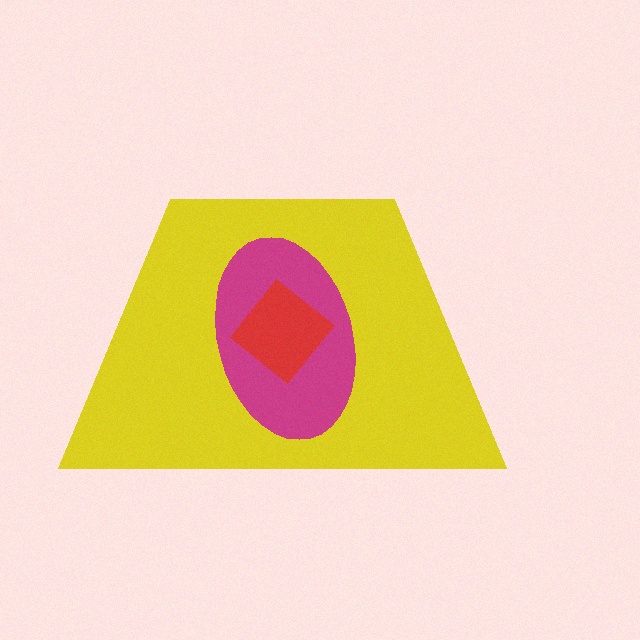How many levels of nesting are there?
3.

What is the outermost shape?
The yellow trapezoid.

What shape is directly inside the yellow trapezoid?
The magenta ellipse.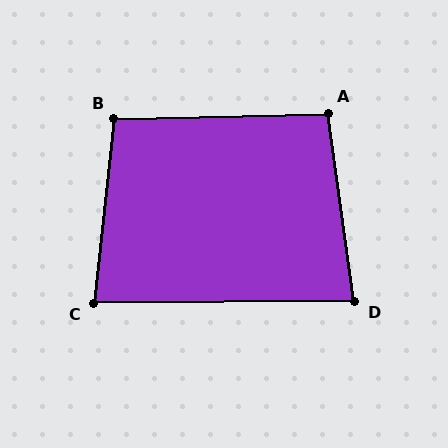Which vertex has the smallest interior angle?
D, at approximately 82 degrees.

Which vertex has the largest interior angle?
B, at approximately 98 degrees.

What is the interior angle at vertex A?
Approximately 96 degrees (obtuse).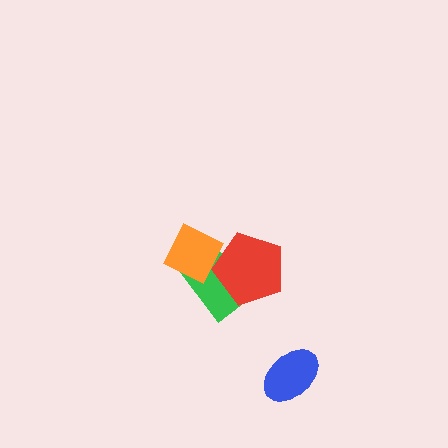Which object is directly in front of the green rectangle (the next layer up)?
The red pentagon is directly in front of the green rectangle.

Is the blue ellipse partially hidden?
No, no other shape covers it.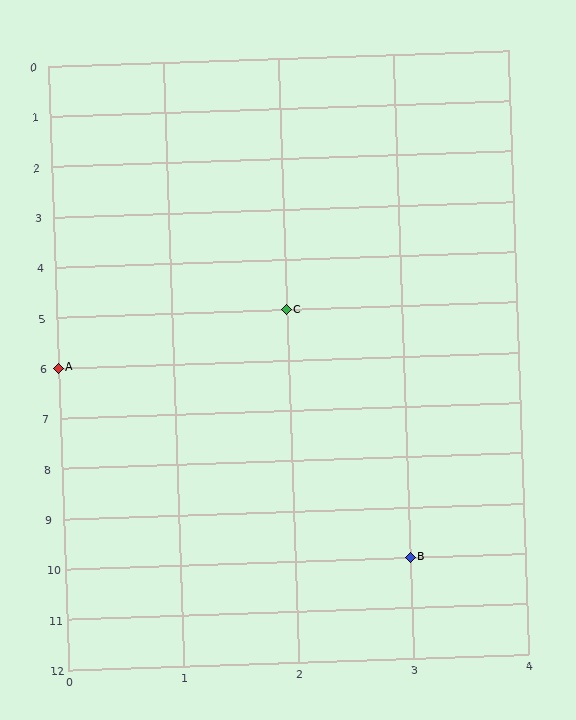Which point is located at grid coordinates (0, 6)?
Point A is at (0, 6).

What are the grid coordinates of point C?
Point C is at grid coordinates (2, 5).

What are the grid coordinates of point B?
Point B is at grid coordinates (3, 10).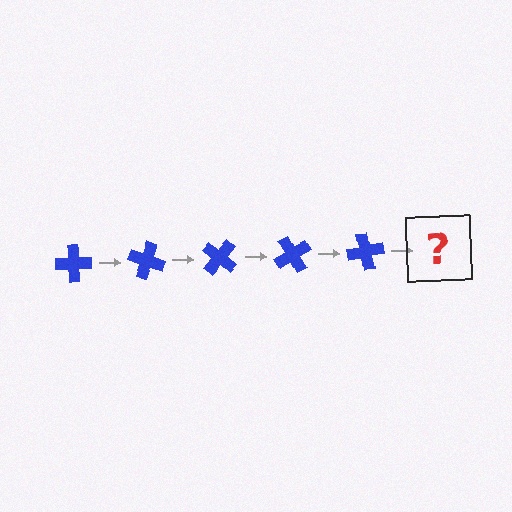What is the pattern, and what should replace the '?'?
The pattern is that the cross rotates 20 degrees each step. The '?' should be a blue cross rotated 100 degrees.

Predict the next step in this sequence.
The next step is a blue cross rotated 100 degrees.